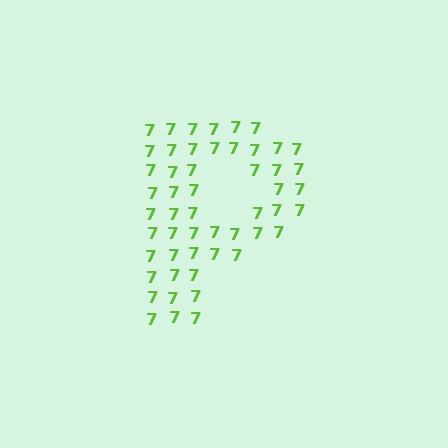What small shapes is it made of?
It is made of small digit 7's.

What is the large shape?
The large shape is the letter P.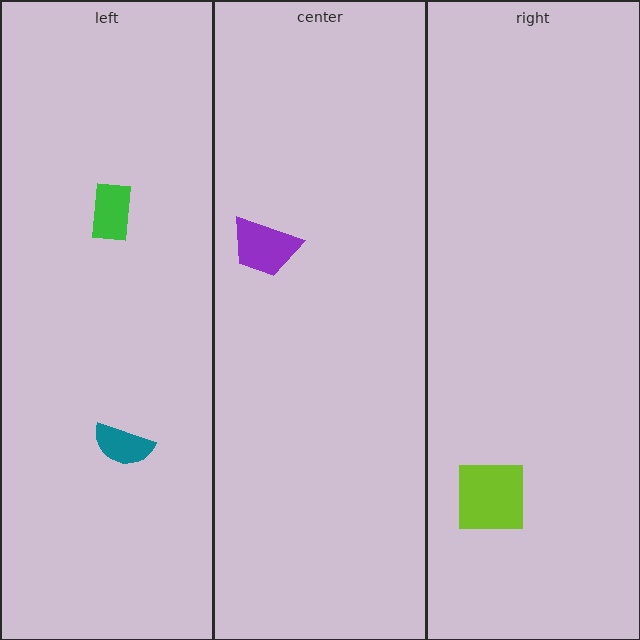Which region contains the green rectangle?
The left region.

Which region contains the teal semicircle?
The left region.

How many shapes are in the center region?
1.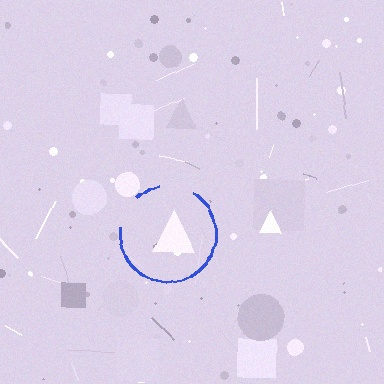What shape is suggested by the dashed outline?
The dashed outline suggests a circle.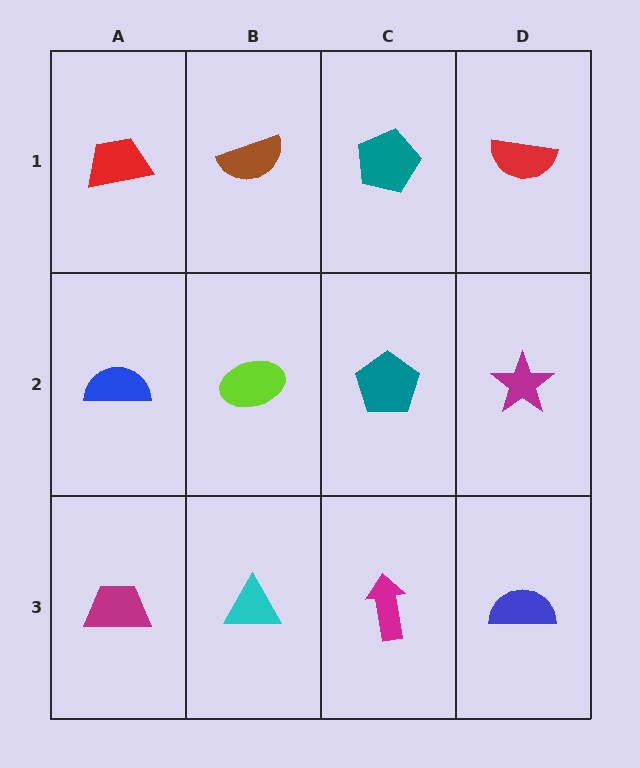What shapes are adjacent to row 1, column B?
A lime ellipse (row 2, column B), a red trapezoid (row 1, column A), a teal pentagon (row 1, column C).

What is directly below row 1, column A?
A blue semicircle.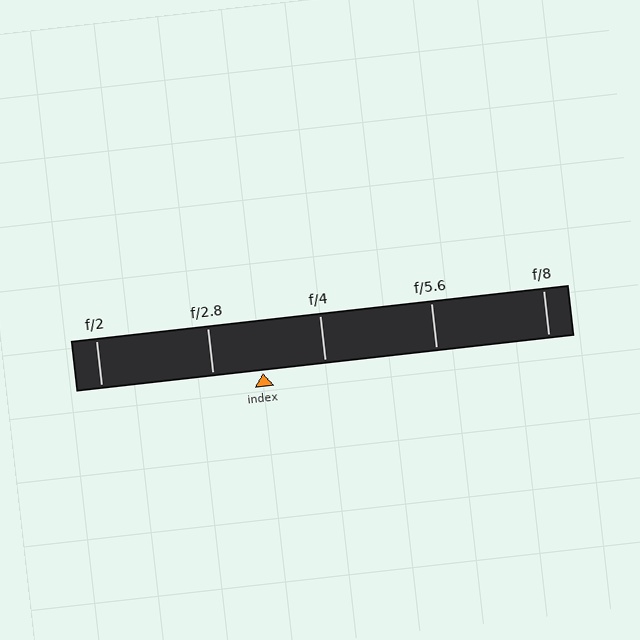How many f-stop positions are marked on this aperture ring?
There are 5 f-stop positions marked.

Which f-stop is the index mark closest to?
The index mark is closest to f/2.8.